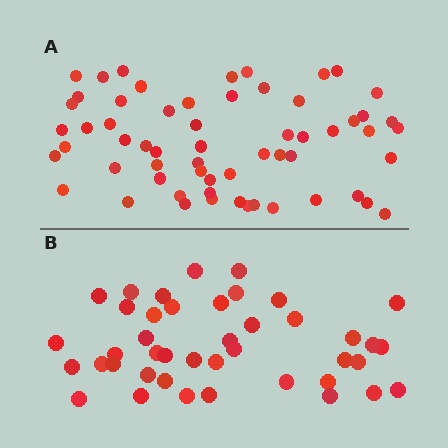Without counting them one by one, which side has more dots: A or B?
Region A (the top region) has more dots.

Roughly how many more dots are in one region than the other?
Region A has approximately 20 more dots than region B.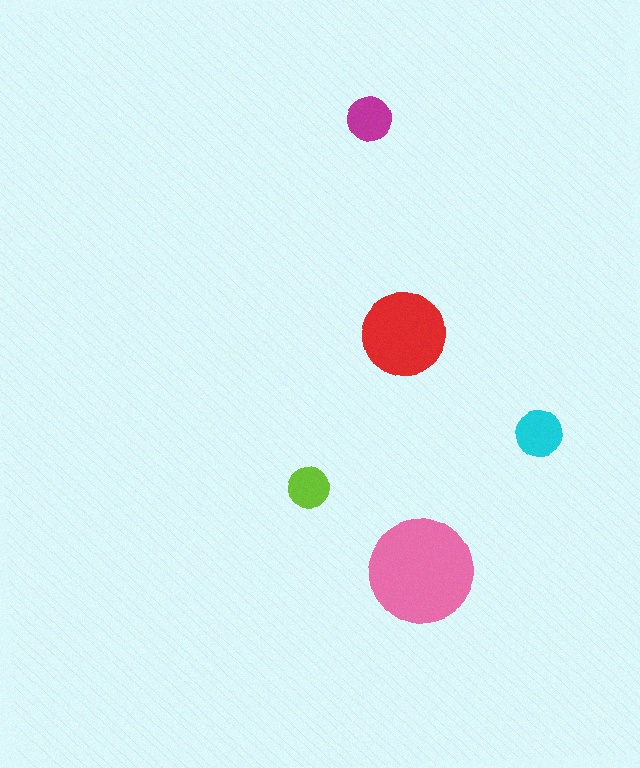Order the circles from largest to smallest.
the pink one, the red one, the cyan one, the magenta one, the lime one.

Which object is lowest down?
The pink circle is bottommost.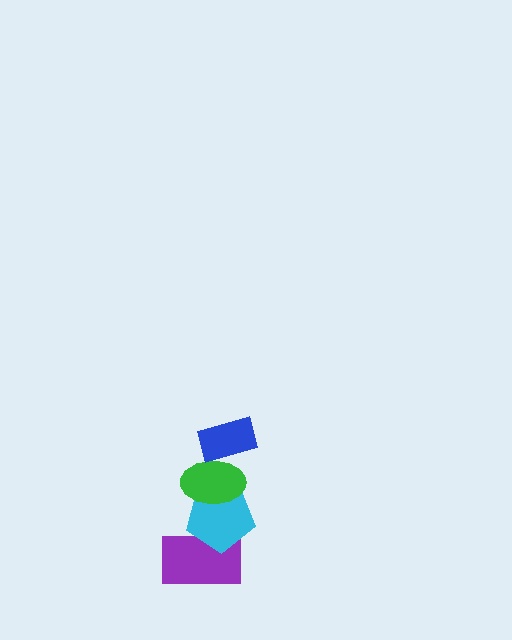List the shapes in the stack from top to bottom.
From top to bottom: the blue rectangle, the green ellipse, the cyan pentagon, the purple rectangle.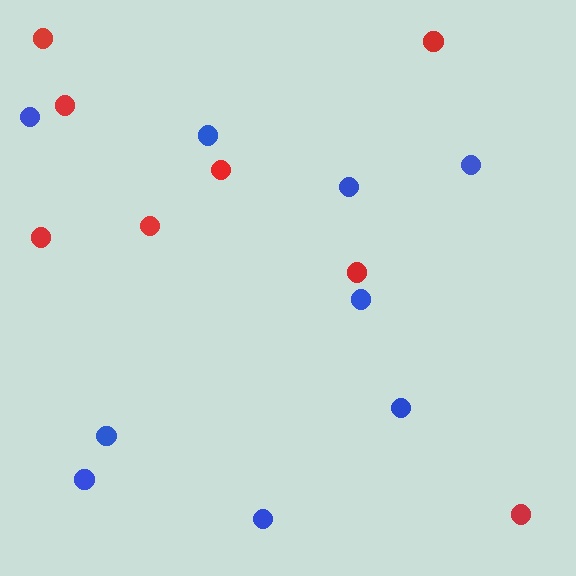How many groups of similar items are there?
There are 2 groups: one group of blue circles (9) and one group of red circles (8).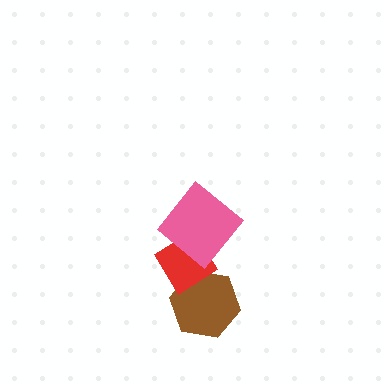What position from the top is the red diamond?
The red diamond is 2nd from the top.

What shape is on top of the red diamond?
The pink diamond is on top of the red diamond.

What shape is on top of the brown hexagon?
The red diamond is on top of the brown hexagon.